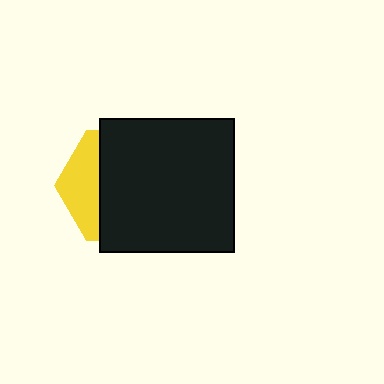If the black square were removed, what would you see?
You would see the complete yellow hexagon.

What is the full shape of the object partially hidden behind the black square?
The partially hidden object is a yellow hexagon.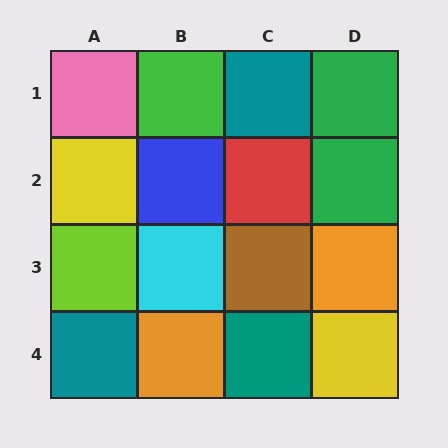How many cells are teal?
3 cells are teal.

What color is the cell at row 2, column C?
Red.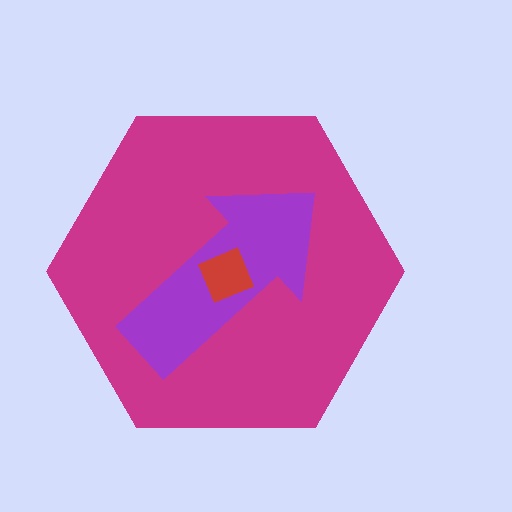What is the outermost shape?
The magenta hexagon.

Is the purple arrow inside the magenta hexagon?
Yes.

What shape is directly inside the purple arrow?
The red square.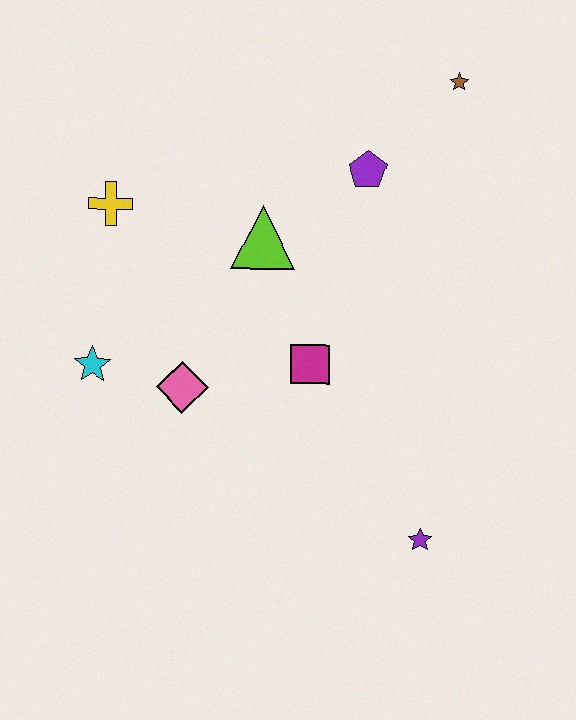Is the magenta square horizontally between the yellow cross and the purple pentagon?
Yes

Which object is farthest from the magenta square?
The brown star is farthest from the magenta square.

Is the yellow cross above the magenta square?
Yes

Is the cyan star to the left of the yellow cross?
Yes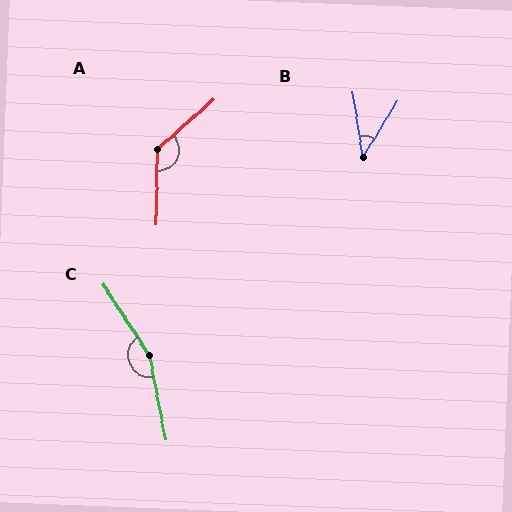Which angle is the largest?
C, at approximately 158 degrees.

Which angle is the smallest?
B, at approximately 40 degrees.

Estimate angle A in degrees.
Approximately 133 degrees.